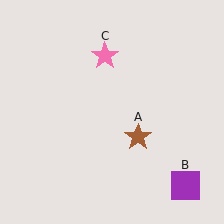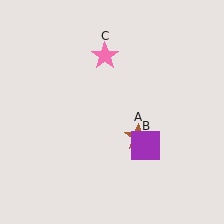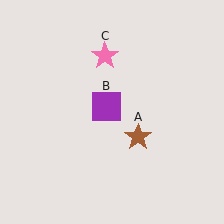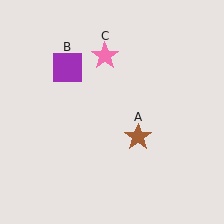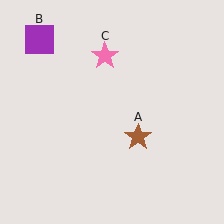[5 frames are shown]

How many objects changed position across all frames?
1 object changed position: purple square (object B).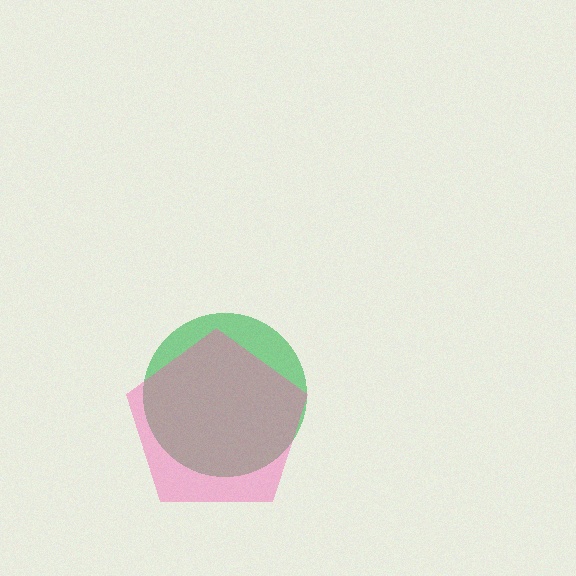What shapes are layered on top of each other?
The layered shapes are: a green circle, a pink pentagon.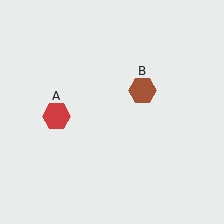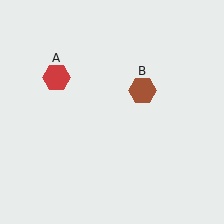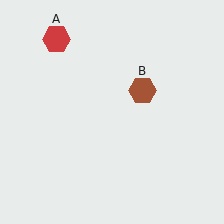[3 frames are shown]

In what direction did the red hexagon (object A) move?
The red hexagon (object A) moved up.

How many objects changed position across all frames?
1 object changed position: red hexagon (object A).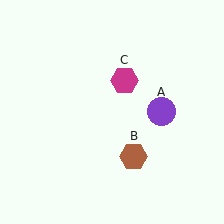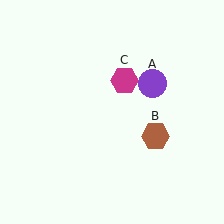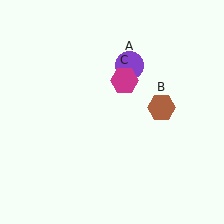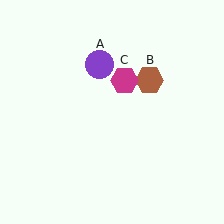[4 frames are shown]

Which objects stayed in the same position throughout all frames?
Magenta hexagon (object C) remained stationary.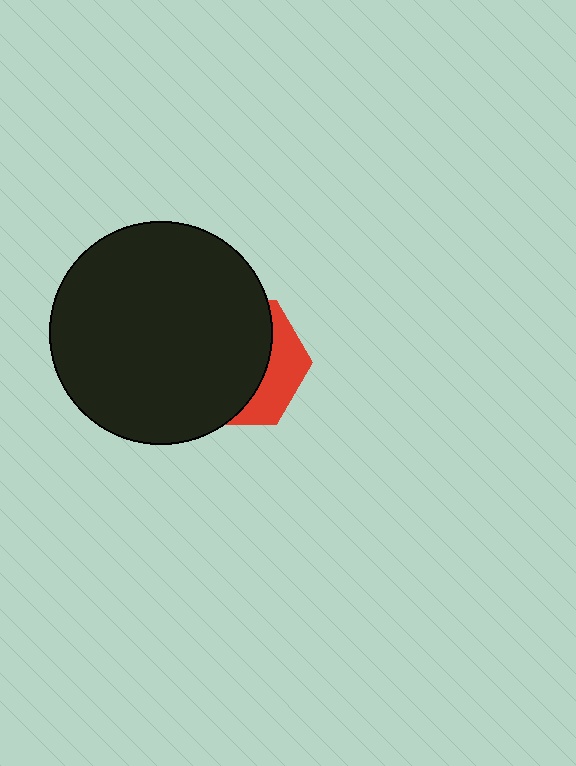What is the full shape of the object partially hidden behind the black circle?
The partially hidden object is a red hexagon.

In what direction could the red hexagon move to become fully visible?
The red hexagon could move right. That would shift it out from behind the black circle entirely.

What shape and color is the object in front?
The object in front is a black circle.